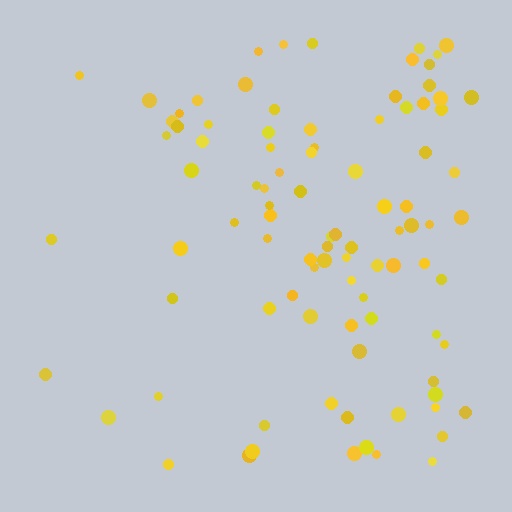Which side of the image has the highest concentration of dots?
The right.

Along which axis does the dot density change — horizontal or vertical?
Horizontal.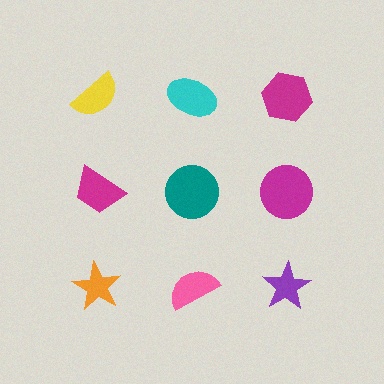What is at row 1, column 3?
A magenta hexagon.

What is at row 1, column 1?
A yellow semicircle.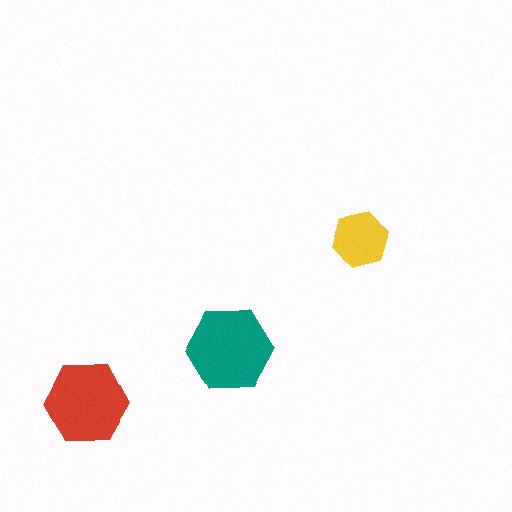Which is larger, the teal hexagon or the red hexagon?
The teal one.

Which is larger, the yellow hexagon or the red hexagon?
The red one.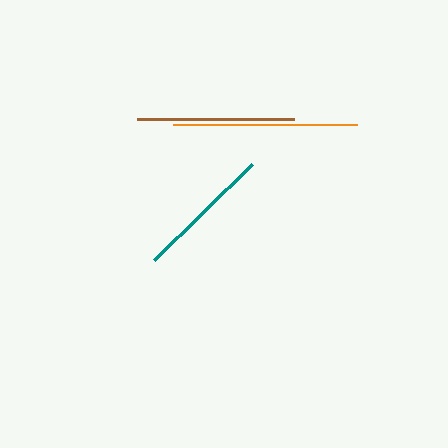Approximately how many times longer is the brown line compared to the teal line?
The brown line is approximately 1.1 times the length of the teal line.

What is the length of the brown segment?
The brown segment is approximately 156 pixels long.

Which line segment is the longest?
The orange line is the longest at approximately 185 pixels.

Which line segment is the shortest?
The teal line is the shortest at approximately 138 pixels.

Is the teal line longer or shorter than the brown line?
The brown line is longer than the teal line.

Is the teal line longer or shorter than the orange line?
The orange line is longer than the teal line.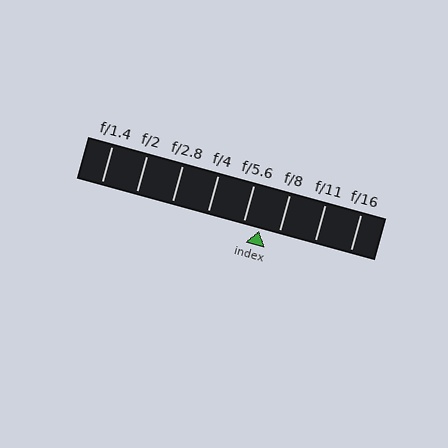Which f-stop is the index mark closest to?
The index mark is closest to f/5.6.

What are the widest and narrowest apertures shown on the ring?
The widest aperture shown is f/1.4 and the narrowest is f/16.